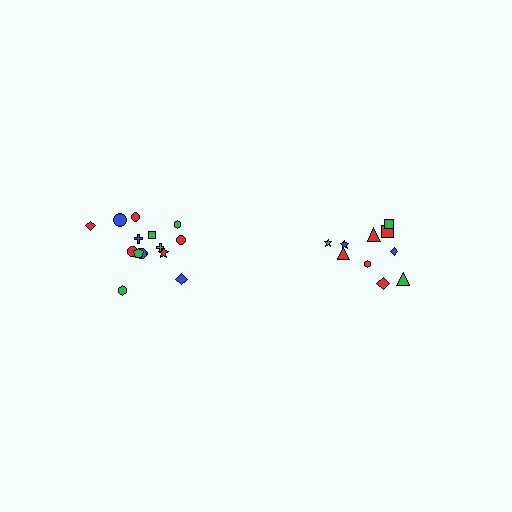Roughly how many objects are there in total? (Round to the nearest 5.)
Roughly 25 objects in total.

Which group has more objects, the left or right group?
The left group.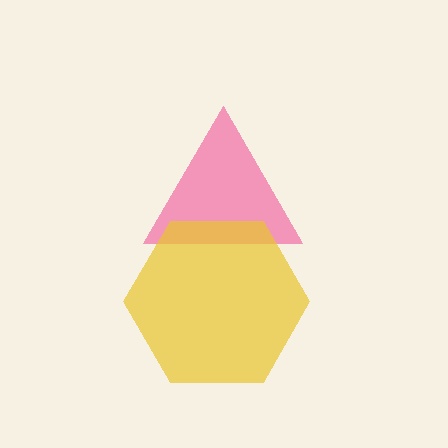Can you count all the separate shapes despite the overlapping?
Yes, there are 2 separate shapes.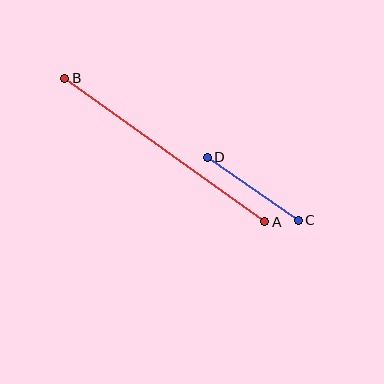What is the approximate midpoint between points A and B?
The midpoint is at approximately (165, 150) pixels.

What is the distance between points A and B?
The distance is approximately 246 pixels.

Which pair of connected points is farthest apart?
Points A and B are farthest apart.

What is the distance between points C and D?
The distance is approximately 111 pixels.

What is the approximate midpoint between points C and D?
The midpoint is at approximately (253, 189) pixels.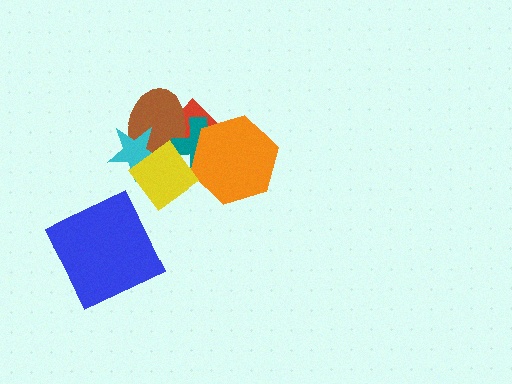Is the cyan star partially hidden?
Yes, it is partially covered by another shape.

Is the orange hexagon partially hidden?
Yes, it is partially covered by another shape.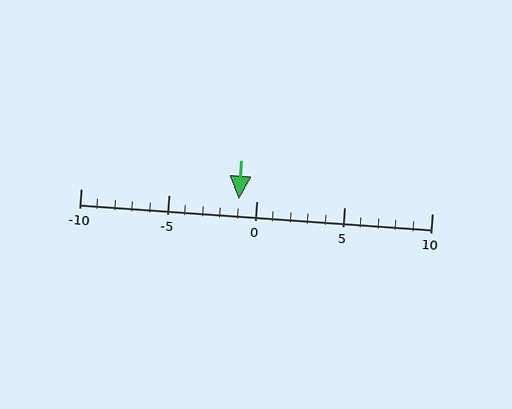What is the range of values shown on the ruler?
The ruler shows values from -10 to 10.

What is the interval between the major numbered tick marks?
The major tick marks are spaced 5 units apart.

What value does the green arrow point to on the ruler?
The green arrow points to approximately -1.